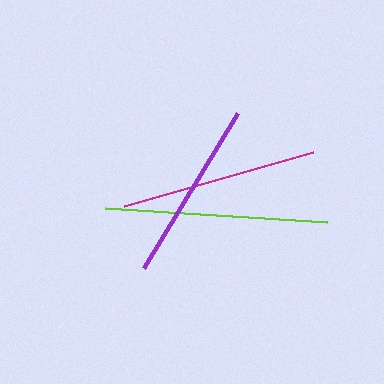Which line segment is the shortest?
The purple line is the shortest at approximately 182 pixels.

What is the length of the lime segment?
The lime segment is approximately 222 pixels long.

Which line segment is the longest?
The lime line is the longest at approximately 222 pixels.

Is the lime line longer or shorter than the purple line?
The lime line is longer than the purple line.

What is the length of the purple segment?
The purple segment is approximately 182 pixels long.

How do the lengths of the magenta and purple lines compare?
The magenta and purple lines are approximately the same length.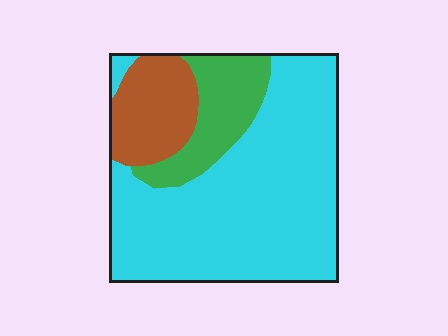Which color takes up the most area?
Cyan, at roughly 70%.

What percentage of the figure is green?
Green takes up about one sixth (1/6) of the figure.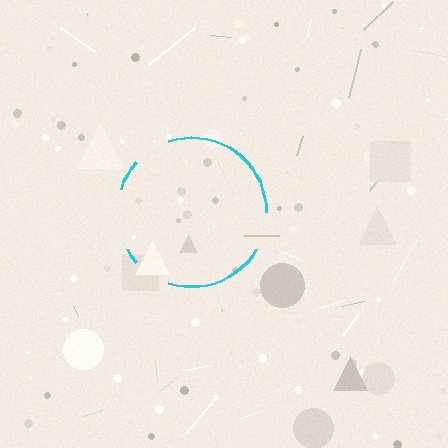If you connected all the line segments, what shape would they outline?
They would outline a circle.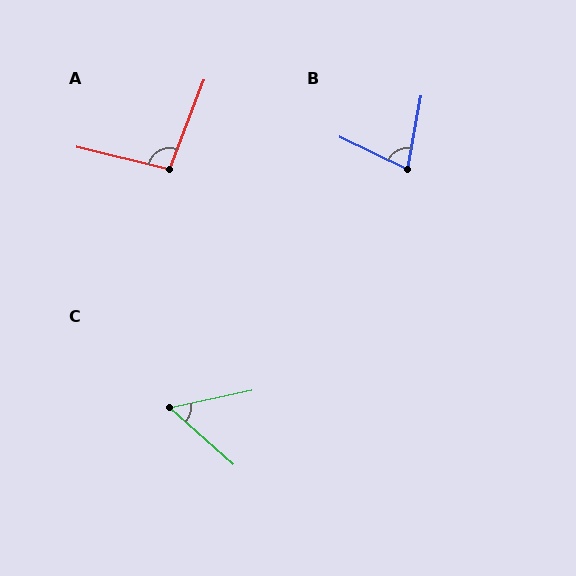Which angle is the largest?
A, at approximately 97 degrees.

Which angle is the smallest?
C, at approximately 53 degrees.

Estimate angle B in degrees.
Approximately 74 degrees.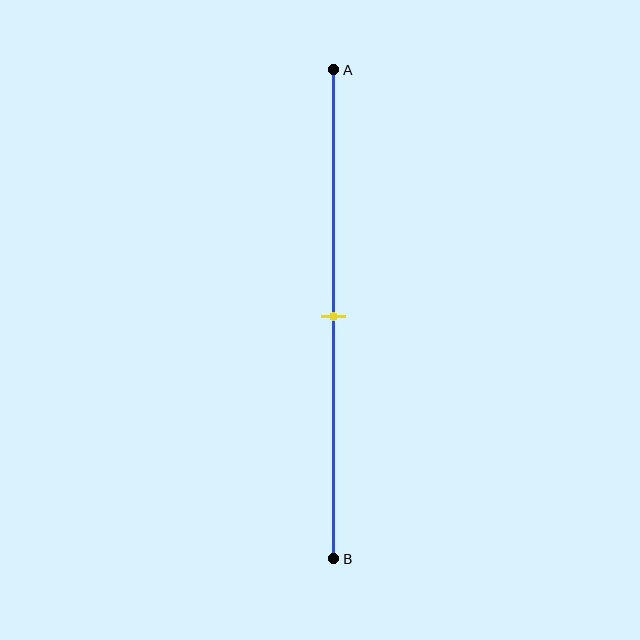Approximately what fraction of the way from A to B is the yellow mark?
The yellow mark is approximately 50% of the way from A to B.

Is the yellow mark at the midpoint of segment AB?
Yes, the mark is approximately at the midpoint.